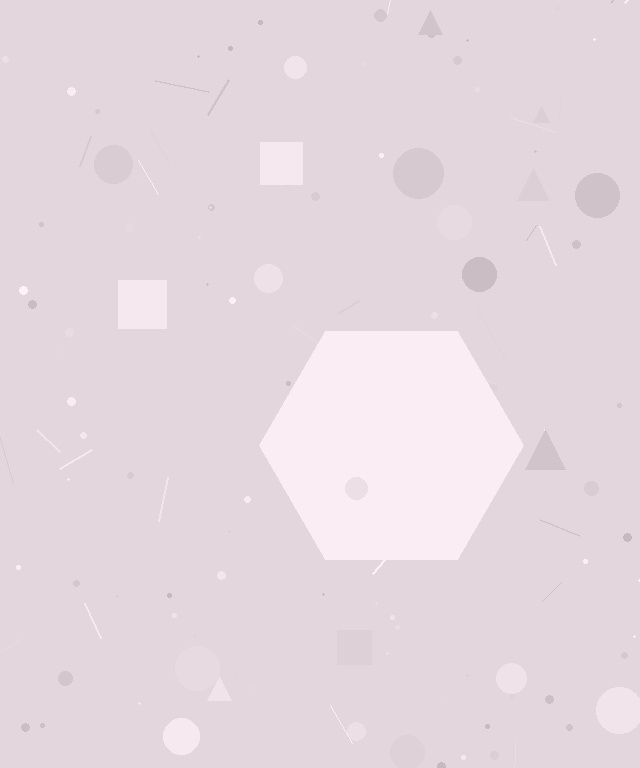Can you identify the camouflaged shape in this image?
The camouflaged shape is a hexagon.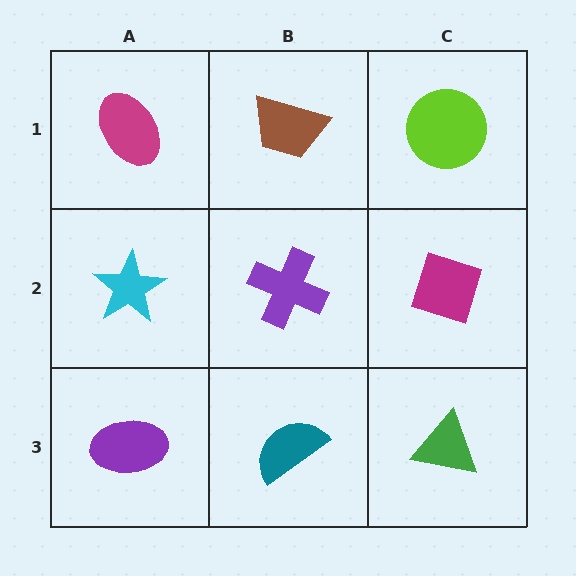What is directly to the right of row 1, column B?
A lime circle.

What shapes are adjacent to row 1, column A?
A cyan star (row 2, column A), a brown trapezoid (row 1, column B).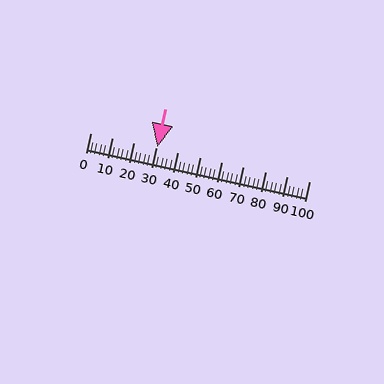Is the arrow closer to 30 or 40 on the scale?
The arrow is closer to 30.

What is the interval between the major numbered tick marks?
The major tick marks are spaced 10 units apart.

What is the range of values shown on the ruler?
The ruler shows values from 0 to 100.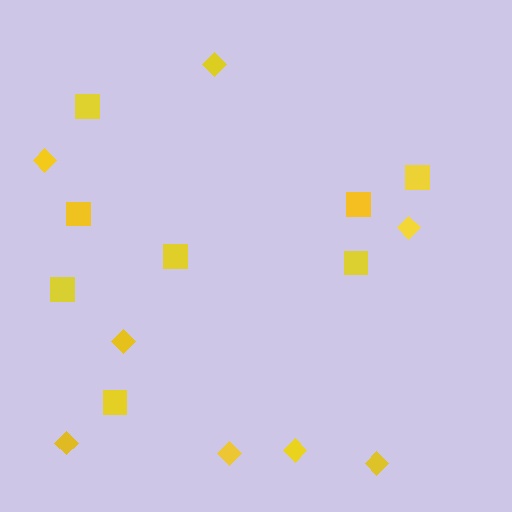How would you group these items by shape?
There are 2 groups: one group of diamonds (8) and one group of squares (8).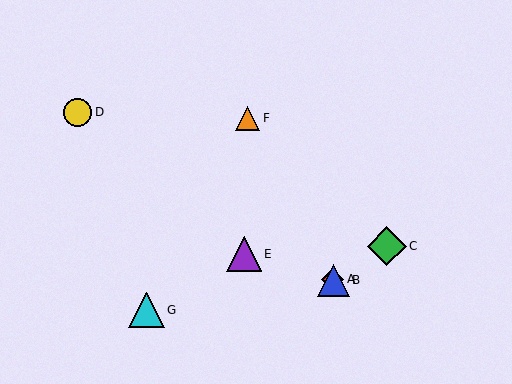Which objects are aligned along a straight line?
Objects A, B, F are aligned along a straight line.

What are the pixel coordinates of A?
Object A is at (333, 279).